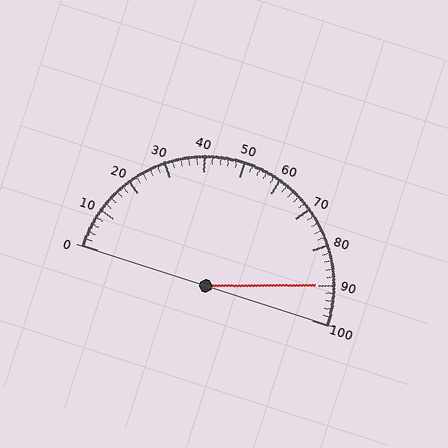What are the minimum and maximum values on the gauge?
The gauge ranges from 0 to 100.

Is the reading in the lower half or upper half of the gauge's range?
The reading is in the upper half of the range (0 to 100).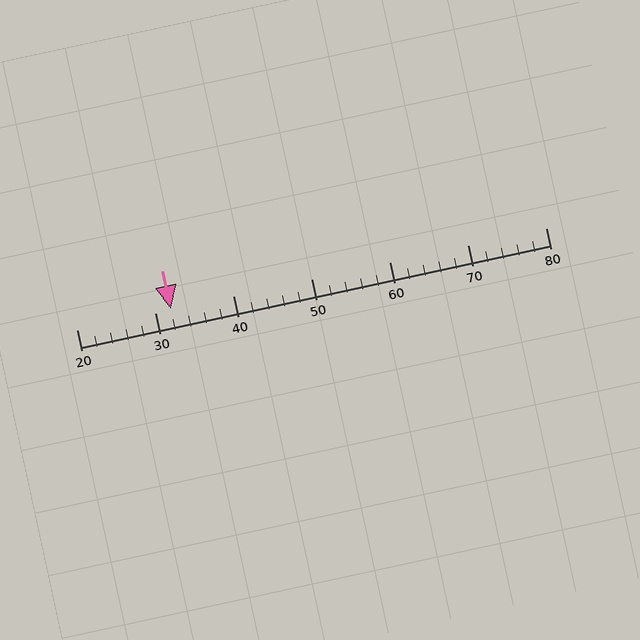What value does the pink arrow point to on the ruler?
The pink arrow points to approximately 32.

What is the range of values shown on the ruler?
The ruler shows values from 20 to 80.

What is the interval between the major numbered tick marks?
The major tick marks are spaced 10 units apart.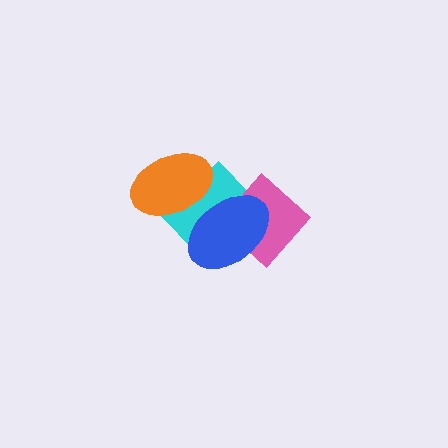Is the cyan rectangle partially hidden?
Yes, it is partially covered by another shape.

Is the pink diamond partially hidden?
Yes, it is partially covered by another shape.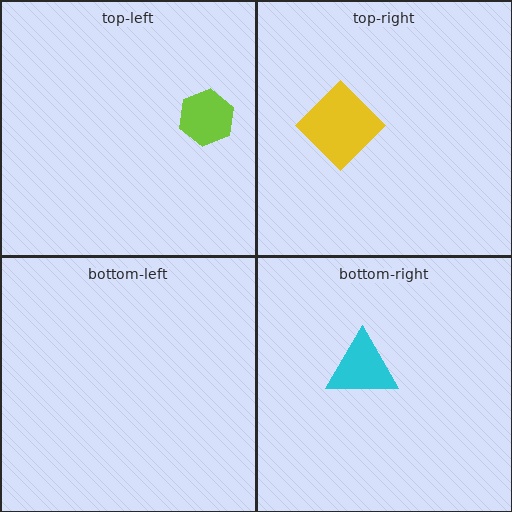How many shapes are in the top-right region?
1.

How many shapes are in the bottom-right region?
1.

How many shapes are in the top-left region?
1.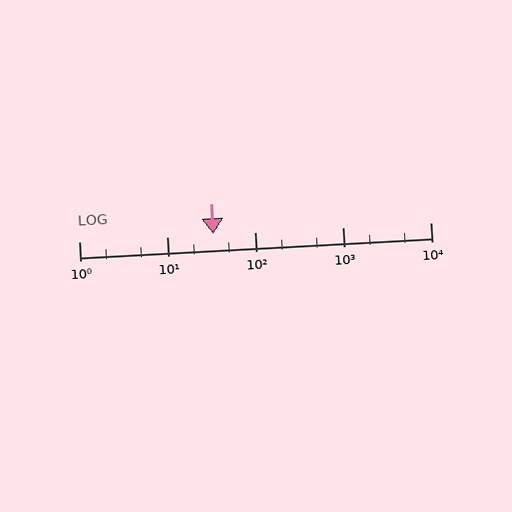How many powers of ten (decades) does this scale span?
The scale spans 4 decades, from 1 to 10000.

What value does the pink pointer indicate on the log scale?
The pointer indicates approximately 34.